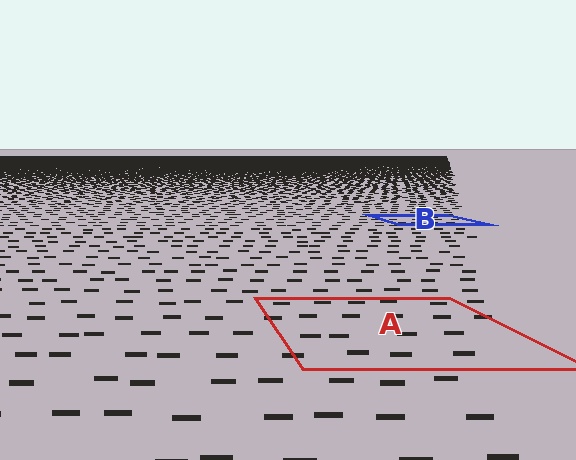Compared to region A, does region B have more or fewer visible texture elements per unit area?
Region B has more texture elements per unit area — they are packed more densely because it is farther away.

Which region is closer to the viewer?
Region A is closer. The texture elements there are larger and more spread out.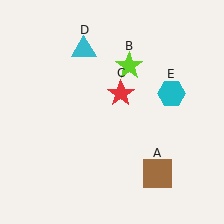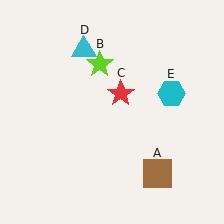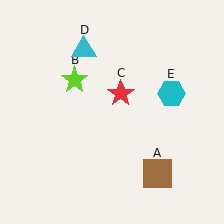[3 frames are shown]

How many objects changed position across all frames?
1 object changed position: lime star (object B).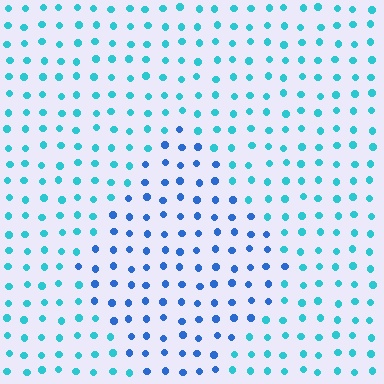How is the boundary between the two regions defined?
The boundary is defined purely by a slight shift in hue (about 34 degrees). Spacing, size, and orientation are identical on both sides.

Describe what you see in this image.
The image is filled with small cyan elements in a uniform arrangement. A diamond-shaped region is visible where the elements are tinted to a slightly different hue, forming a subtle color boundary.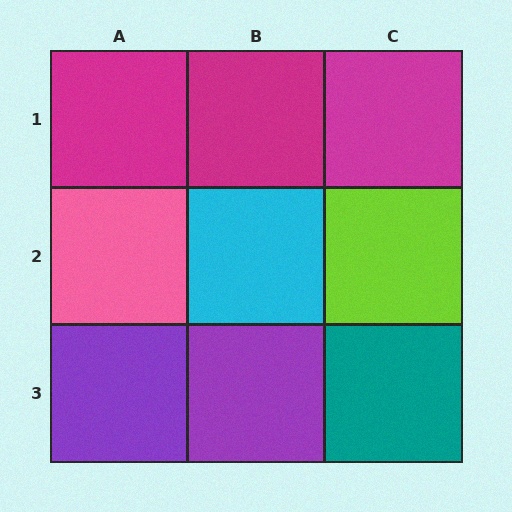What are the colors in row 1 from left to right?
Magenta, magenta, magenta.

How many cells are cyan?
1 cell is cyan.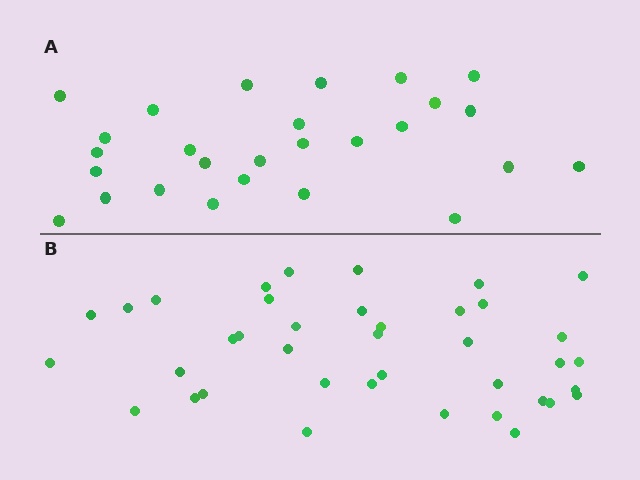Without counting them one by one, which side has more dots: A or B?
Region B (the bottom region) has more dots.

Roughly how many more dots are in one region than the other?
Region B has roughly 12 or so more dots than region A.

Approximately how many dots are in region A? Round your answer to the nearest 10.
About 30 dots. (The exact count is 27, which rounds to 30.)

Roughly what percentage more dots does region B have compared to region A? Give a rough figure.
About 45% more.